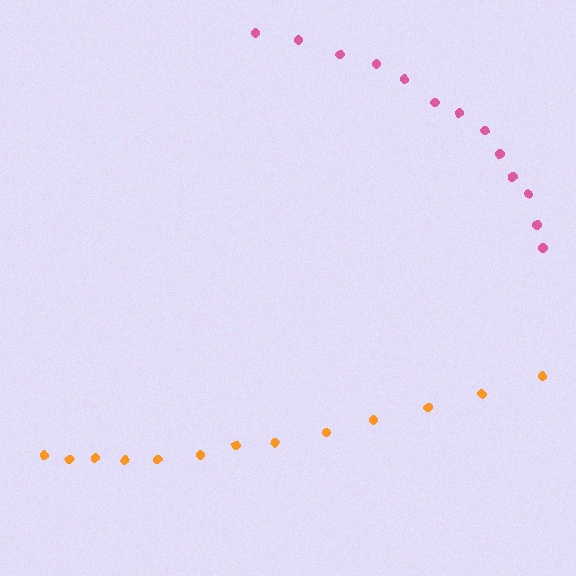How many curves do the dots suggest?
There are 2 distinct paths.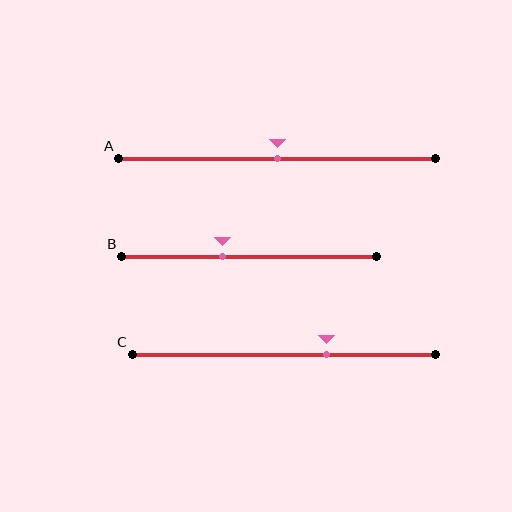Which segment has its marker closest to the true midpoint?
Segment A has its marker closest to the true midpoint.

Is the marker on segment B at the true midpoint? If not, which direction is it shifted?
No, the marker on segment B is shifted to the left by about 10% of the segment length.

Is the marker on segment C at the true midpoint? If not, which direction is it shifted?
No, the marker on segment C is shifted to the right by about 14% of the segment length.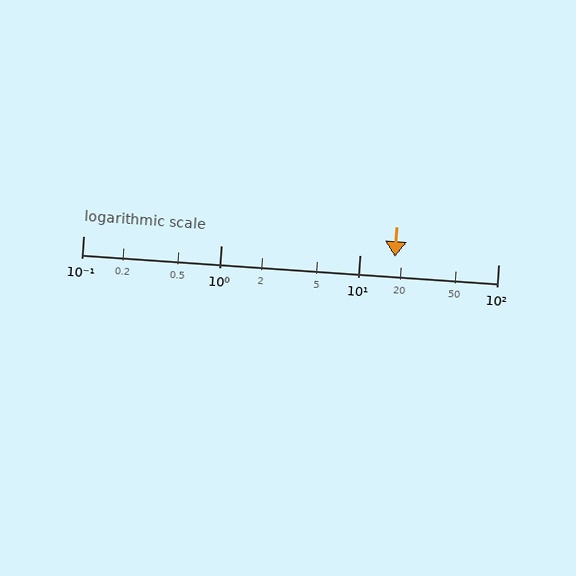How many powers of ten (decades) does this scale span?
The scale spans 3 decades, from 0.1 to 100.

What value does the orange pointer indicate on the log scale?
The pointer indicates approximately 18.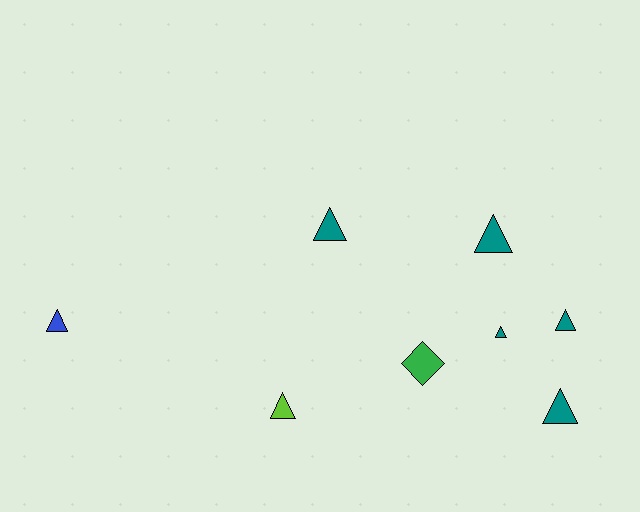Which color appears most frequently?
Teal, with 5 objects.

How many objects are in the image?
There are 8 objects.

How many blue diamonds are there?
There are no blue diamonds.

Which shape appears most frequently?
Triangle, with 7 objects.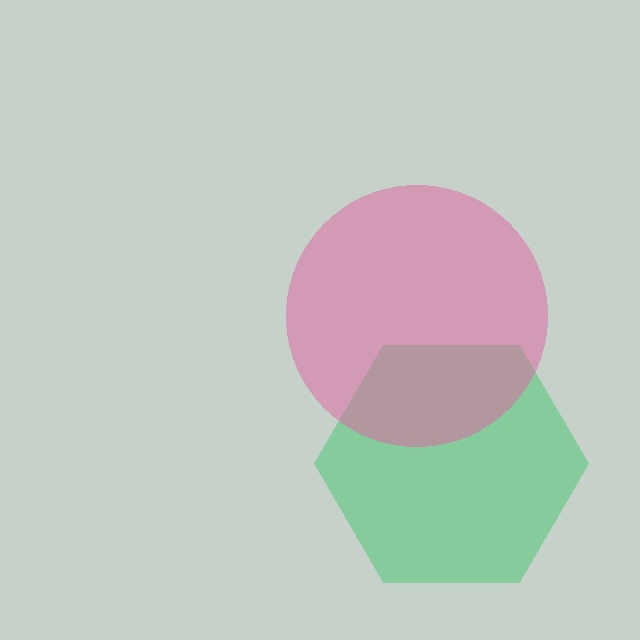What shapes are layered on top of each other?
The layered shapes are: a green hexagon, a pink circle.